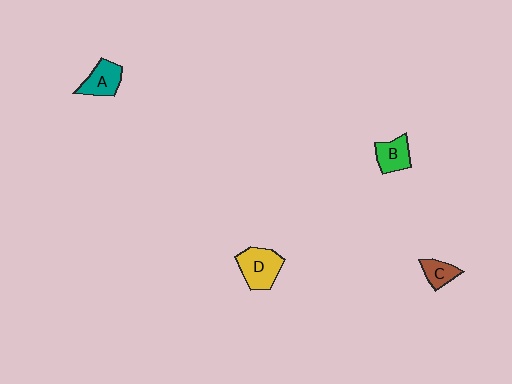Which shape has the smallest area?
Shape C (brown).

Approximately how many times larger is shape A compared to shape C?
Approximately 1.4 times.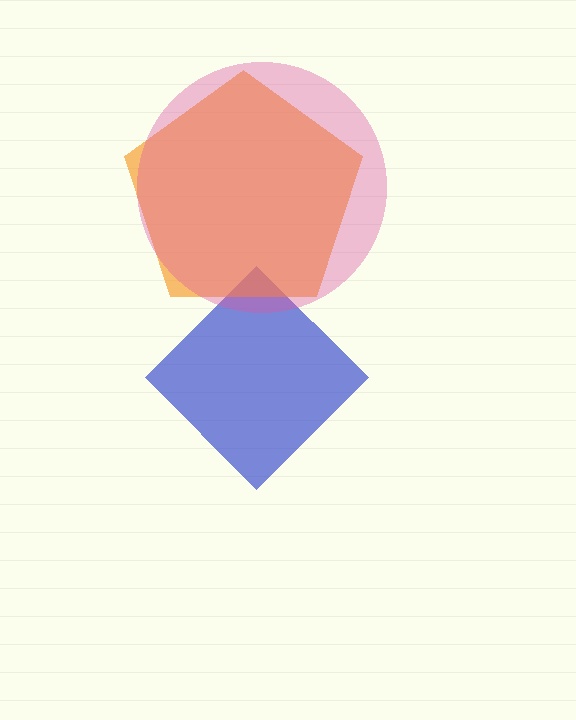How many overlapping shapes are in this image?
There are 3 overlapping shapes in the image.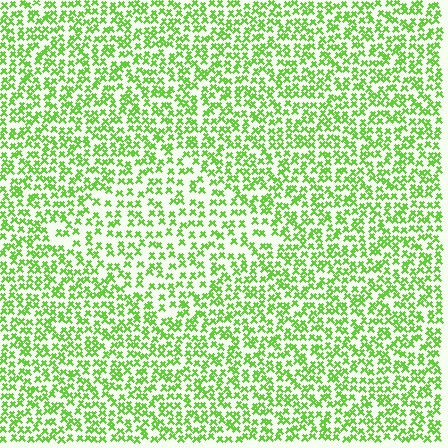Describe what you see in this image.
The image contains small lime elements arranged at two different densities. A diamond-shaped region is visible where the elements are less densely packed than the surrounding area.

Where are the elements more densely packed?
The elements are more densely packed outside the diamond boundary.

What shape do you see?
I see a diamond.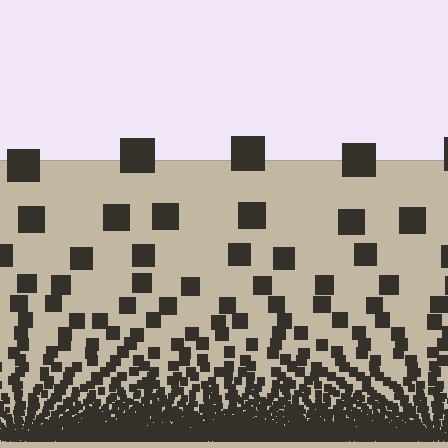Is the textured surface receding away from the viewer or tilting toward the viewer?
The surface appears to tilt toward the viewer. Texture elements get larger and sparser toward the top.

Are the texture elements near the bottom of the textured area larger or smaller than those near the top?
Smaller. The gradient is inverted — elements near the bottom are smaller and denser.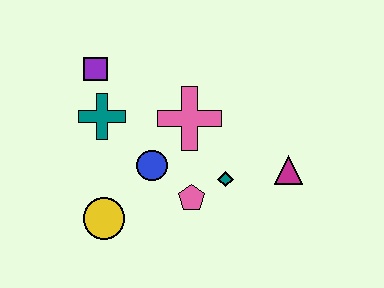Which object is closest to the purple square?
The teal cross is closest to the purple square.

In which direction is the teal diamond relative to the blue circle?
The teal diamond is to the right of the blue circle.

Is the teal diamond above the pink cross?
No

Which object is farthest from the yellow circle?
The magenta triangle is farthest from the yellow circle.